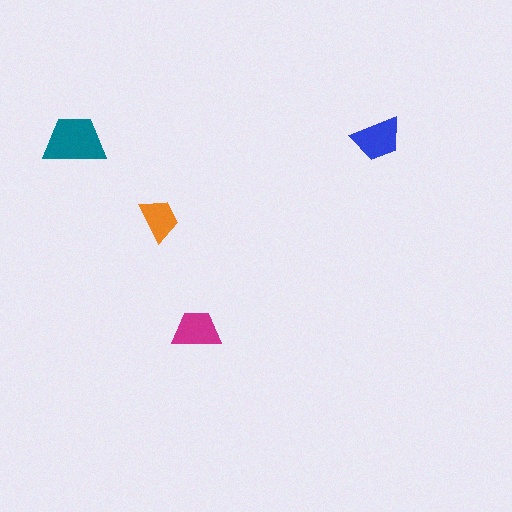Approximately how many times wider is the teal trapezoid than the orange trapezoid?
About 1.5 times wider.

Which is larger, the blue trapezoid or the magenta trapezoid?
The blue one.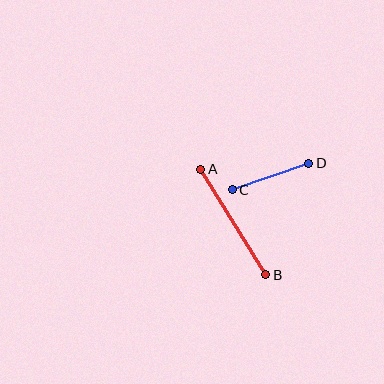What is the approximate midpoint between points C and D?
The midpoint is at approximately (270, 176) pixels.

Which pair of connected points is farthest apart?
Points A and B are farthest apart.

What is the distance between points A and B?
The distance is approximately 124 pixels.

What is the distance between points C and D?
The distance is approximately 81 pixels.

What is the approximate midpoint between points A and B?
The midpoint is at approximately (233, 222) pixels.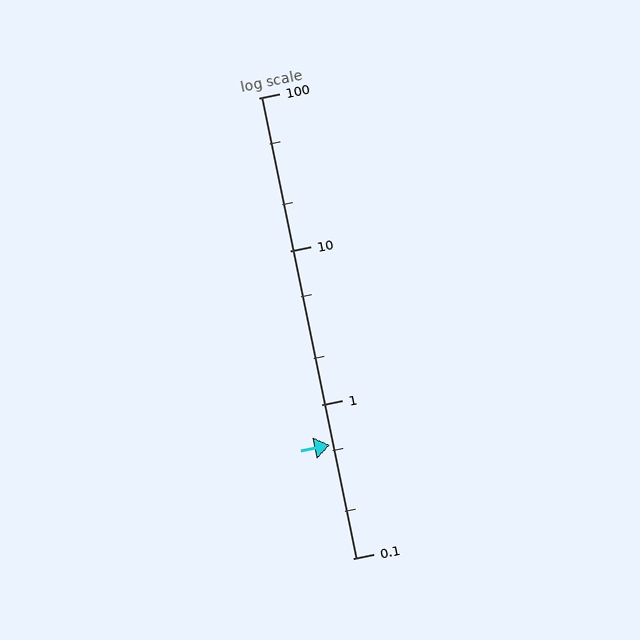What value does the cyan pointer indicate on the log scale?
The pointer indicates approximately 0.55.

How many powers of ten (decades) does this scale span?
The scale spans 3 decades, from 0.1 to 100.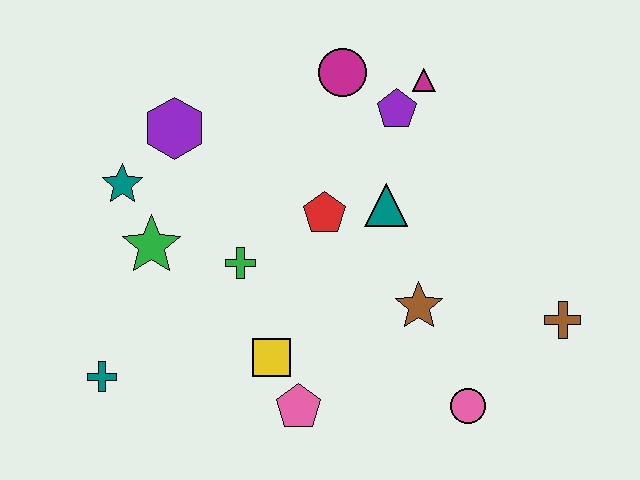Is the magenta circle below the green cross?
No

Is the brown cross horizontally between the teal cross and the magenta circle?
No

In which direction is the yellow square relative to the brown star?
The yellow square is to the left of the brown star.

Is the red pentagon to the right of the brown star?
No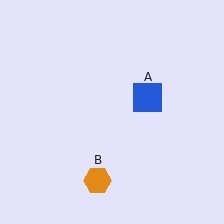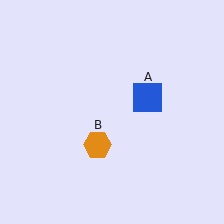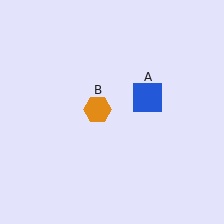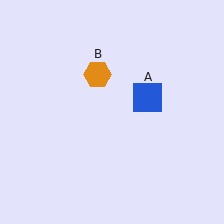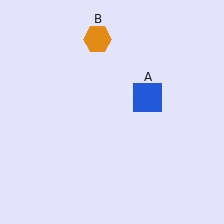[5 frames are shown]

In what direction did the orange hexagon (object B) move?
The orange hexagon (object B) moved up.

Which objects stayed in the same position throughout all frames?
Blue square (object A) remained stationary.